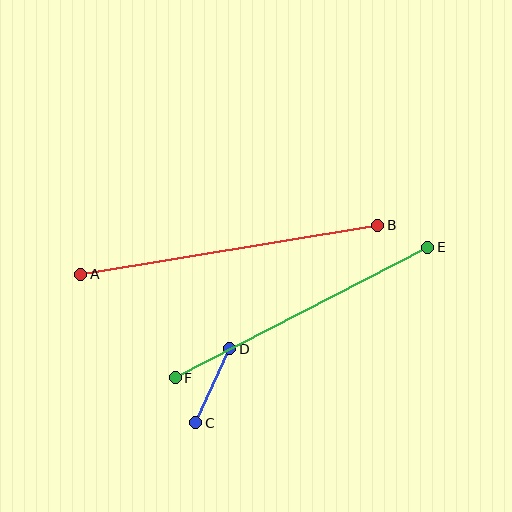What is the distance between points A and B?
The distance is approximately 301 pixels.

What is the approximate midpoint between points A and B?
The midpoint is at approximately (229, 250) pixels.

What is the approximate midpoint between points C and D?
The midpoint is at approximately (213, 386) pixels.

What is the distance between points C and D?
The distance is approximately 81 pixels.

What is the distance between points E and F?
The distance is approximately 285 pixels.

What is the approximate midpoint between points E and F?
The midpoint is at approximately (301, 312) pixels.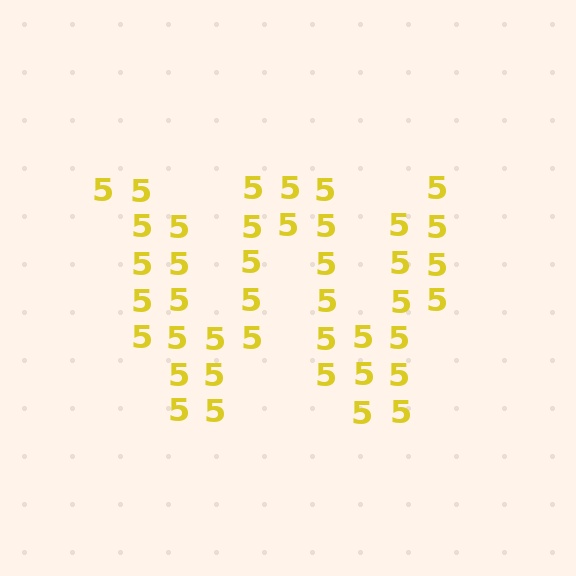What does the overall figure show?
The overall figure shows the letter W.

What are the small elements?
The small elements are digit 5's.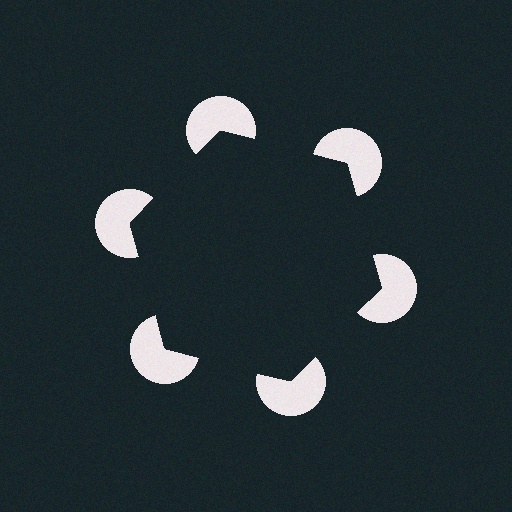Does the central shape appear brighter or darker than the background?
It typically appears slightly darker than the background, even though no actual brightness change is drawn.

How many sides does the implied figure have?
6 sides.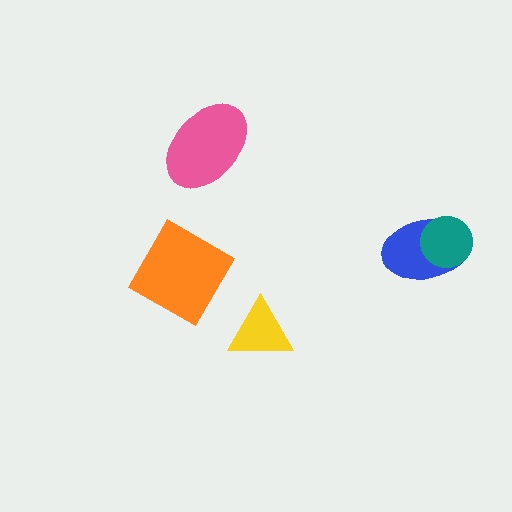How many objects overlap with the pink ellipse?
0 objects overlap with the pink ellipse.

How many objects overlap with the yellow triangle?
0 objects overlap with the yellow triangle.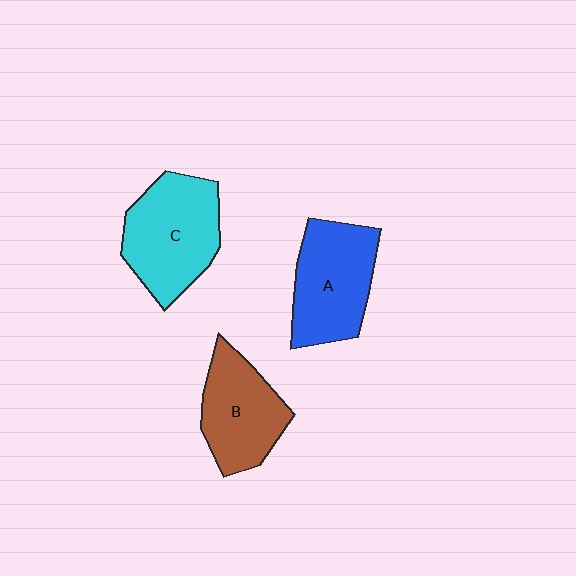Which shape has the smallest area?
Shape B (brown).